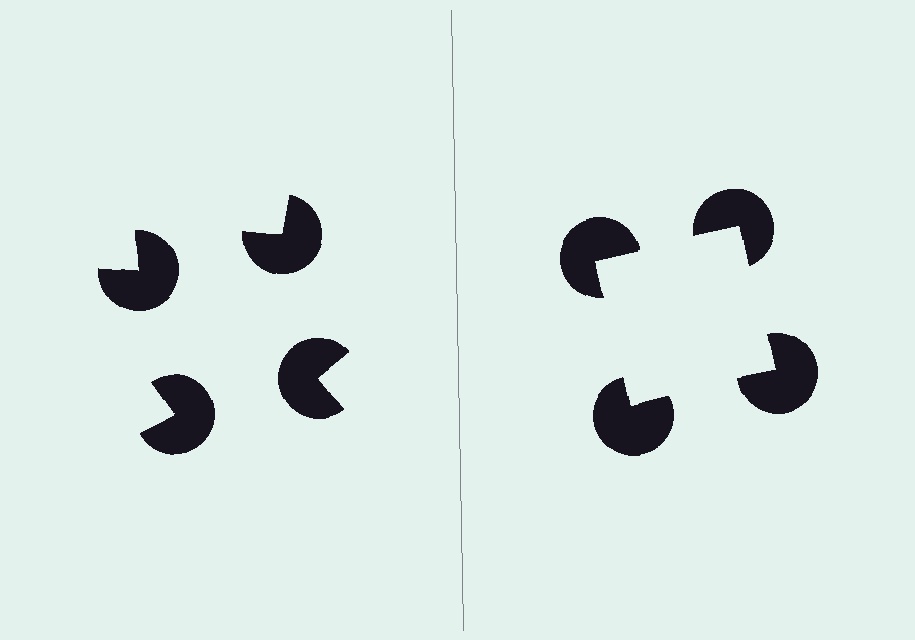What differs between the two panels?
The pac-man discs are positioned identically on both sides; only the wedge orientations differ. On the right they align to a square; on the left they are misaligned.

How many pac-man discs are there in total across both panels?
8 — 4 on each side.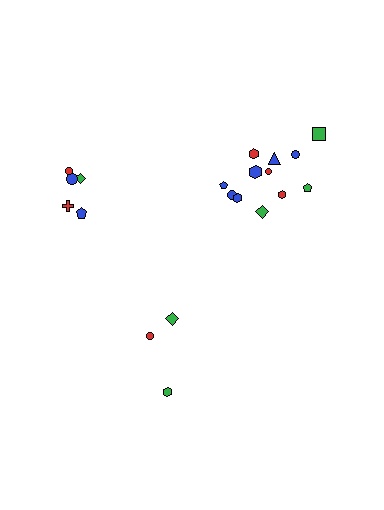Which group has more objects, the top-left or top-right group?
The top-right group.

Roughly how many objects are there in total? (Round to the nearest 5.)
Roughly 20 objects in total.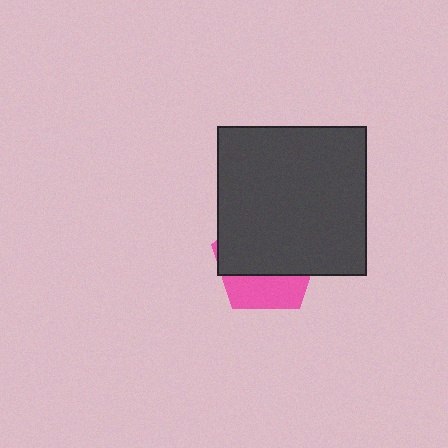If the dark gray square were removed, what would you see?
You would see the complete pink pentagon.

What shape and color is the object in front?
The object in front is a dark gray square.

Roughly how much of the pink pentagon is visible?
A small part of it is visible (roughly 35%).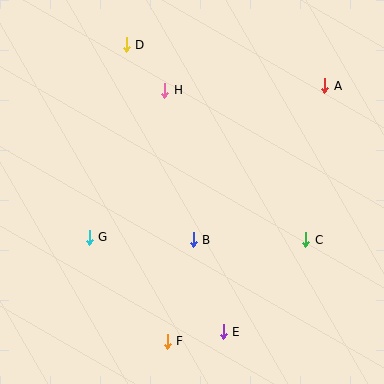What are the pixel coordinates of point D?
Point D is at (126, 45).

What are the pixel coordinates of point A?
Point A is at (325, 86).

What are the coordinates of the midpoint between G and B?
The midpoint between G and B is at (141, 239).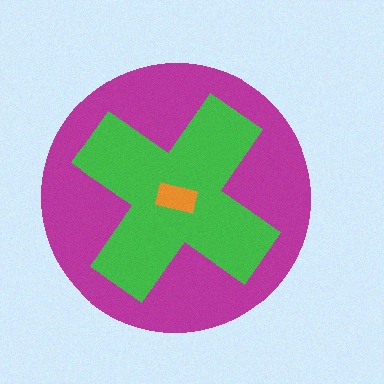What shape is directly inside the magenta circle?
The green cross.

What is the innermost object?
The orange rectangle.